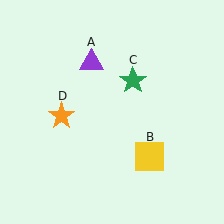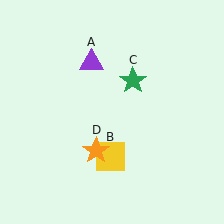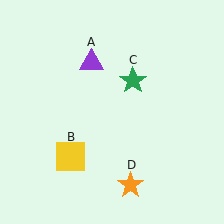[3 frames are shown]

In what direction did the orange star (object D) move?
The orange star (object D) moved down and to the right.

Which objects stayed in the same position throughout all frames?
Purple triangle (object A) and green star (object C) remained stationary.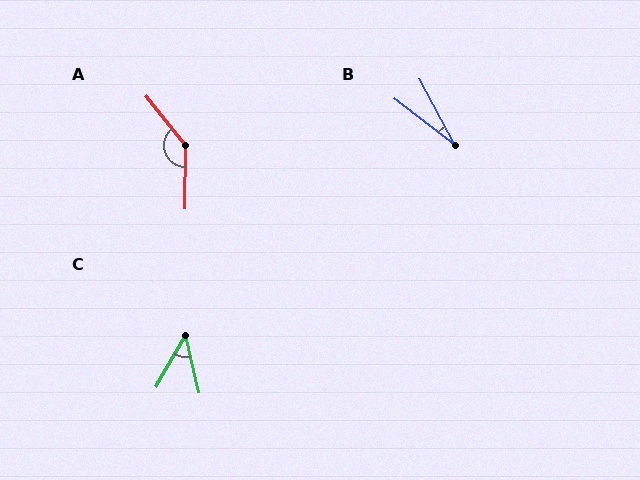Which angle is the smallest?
B, at approximately 25 degrees.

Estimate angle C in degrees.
Approximately 42 degrees.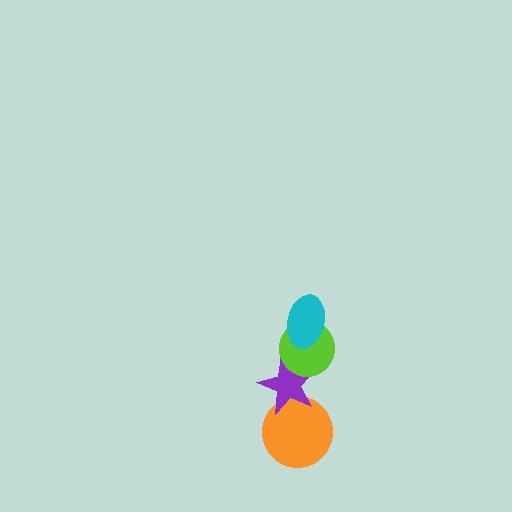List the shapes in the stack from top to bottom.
From top to bottom: the cyan ellipse, the lime circle, the purple star, the orange circle.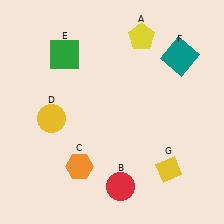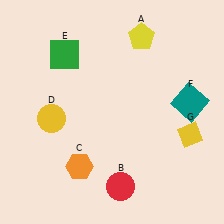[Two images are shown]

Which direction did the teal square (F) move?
The teal square (F) moved down.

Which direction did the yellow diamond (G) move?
The yellow diamond (G) moved up.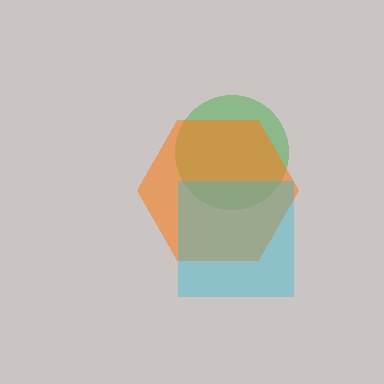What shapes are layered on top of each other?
The layered shapes are: a green circle, an orange hexagon, a cyan square.